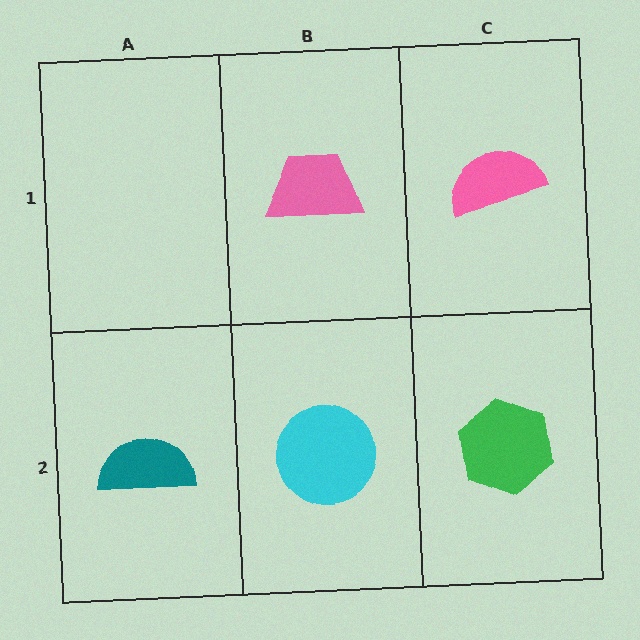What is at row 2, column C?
A green hexagon.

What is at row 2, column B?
A cyan circle.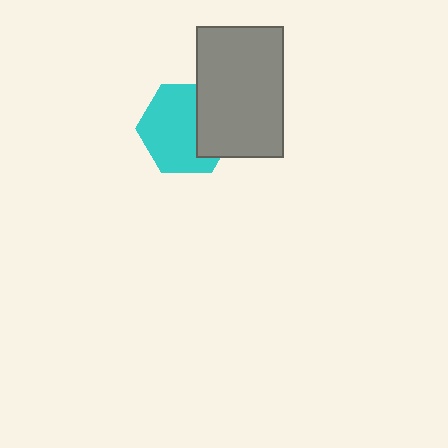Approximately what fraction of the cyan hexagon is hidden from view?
Roughly 33% of the cyan hexagon is hidden behind the gray rectangle.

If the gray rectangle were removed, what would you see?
You would see the complete cyan hexagon.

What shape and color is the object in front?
The object in front is a gray rectangle.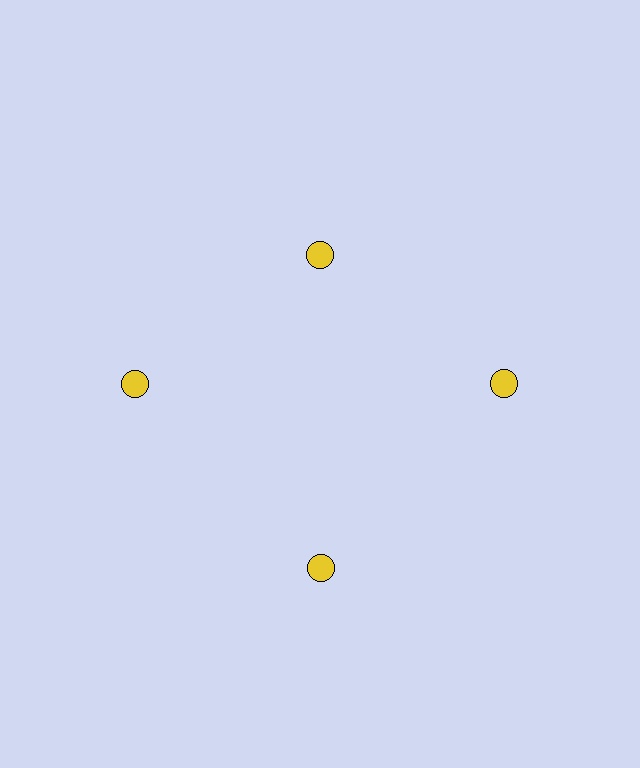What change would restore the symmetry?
The symmetry would be restored by moving it outward, back onto the ring so that all 4 circles sit at equal angles and equal distance from the center.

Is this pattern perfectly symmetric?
No. The 4 yellow circles are arranged in a ring, but one element near the 12 o'clock position is pulled inward toward the center, breaking the 4-fold rotational symmetry.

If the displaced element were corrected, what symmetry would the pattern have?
It would have 4-fold rotational symmetry — the pattern would map onto itself every 90 degrees.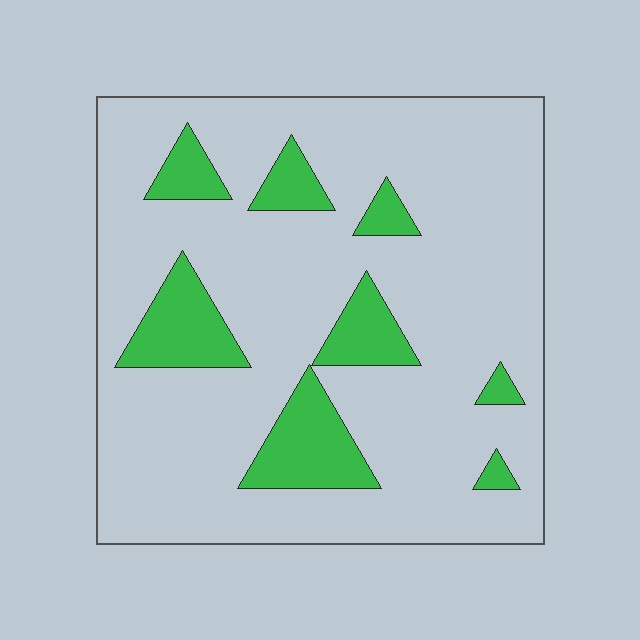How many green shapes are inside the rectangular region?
8.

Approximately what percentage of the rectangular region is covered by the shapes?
Approximately 15%.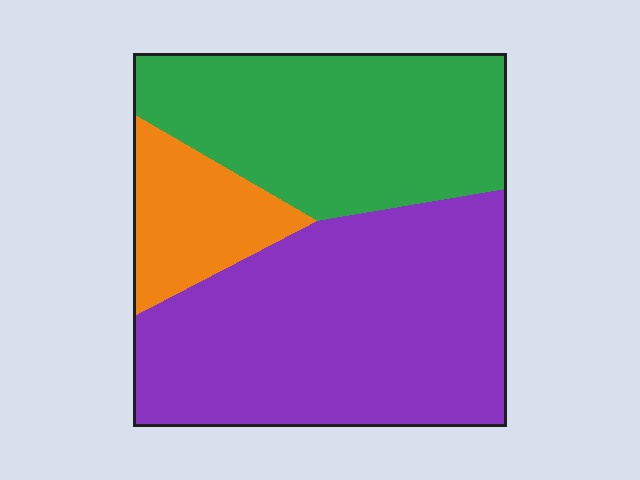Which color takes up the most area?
Purple, at roughly 50%.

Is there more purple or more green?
Purple.